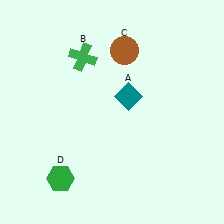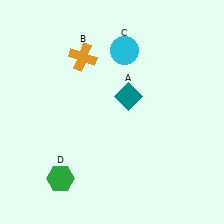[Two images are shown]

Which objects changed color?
B changed from green to orange. C changed from brown to cyan.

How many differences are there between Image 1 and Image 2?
There are 2 differences between the two images.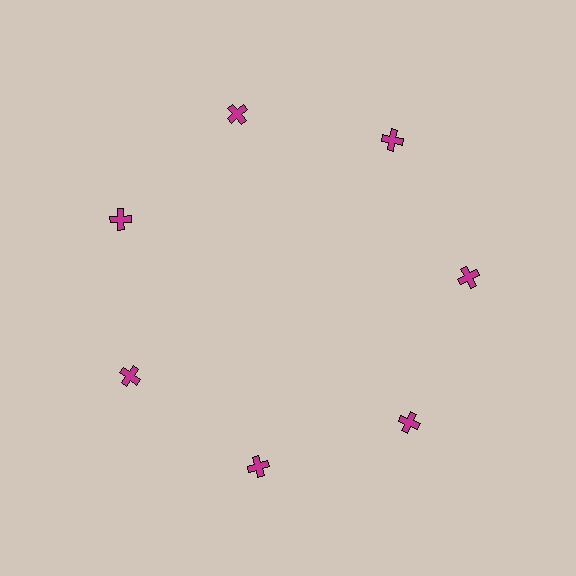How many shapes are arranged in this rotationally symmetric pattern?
There are 7 shapes, arranged in 7 groups of 1.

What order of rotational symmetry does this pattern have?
This pattern has 7-fold rotational symmetry.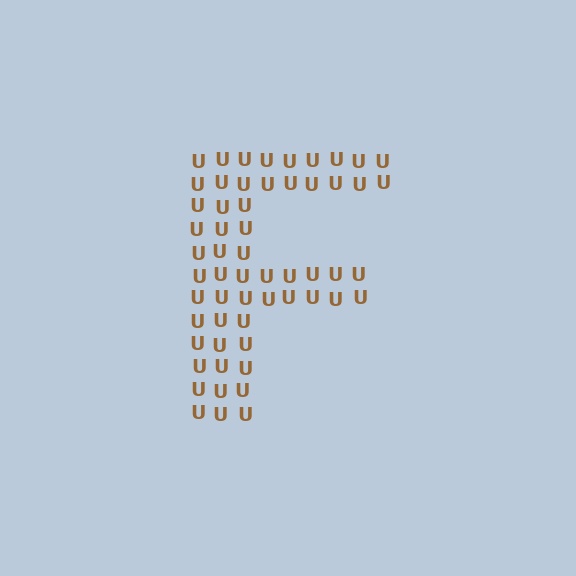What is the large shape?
The large shape is the letter F.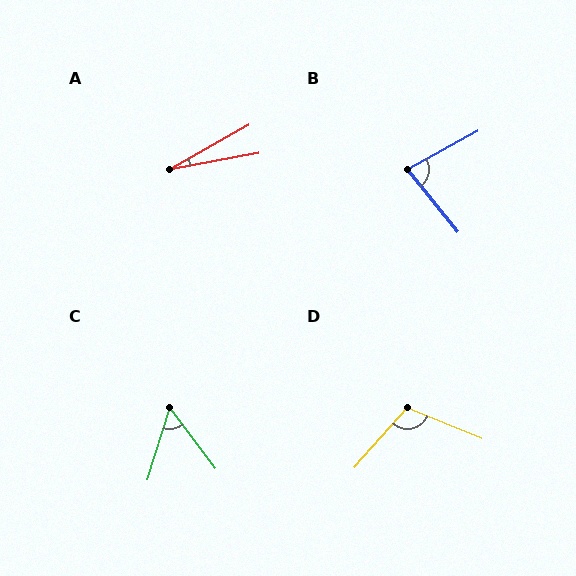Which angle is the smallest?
A, at approximately 19 degrees.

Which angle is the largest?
D, at approximately 109 degrees.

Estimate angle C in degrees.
Approximately 54 degrees.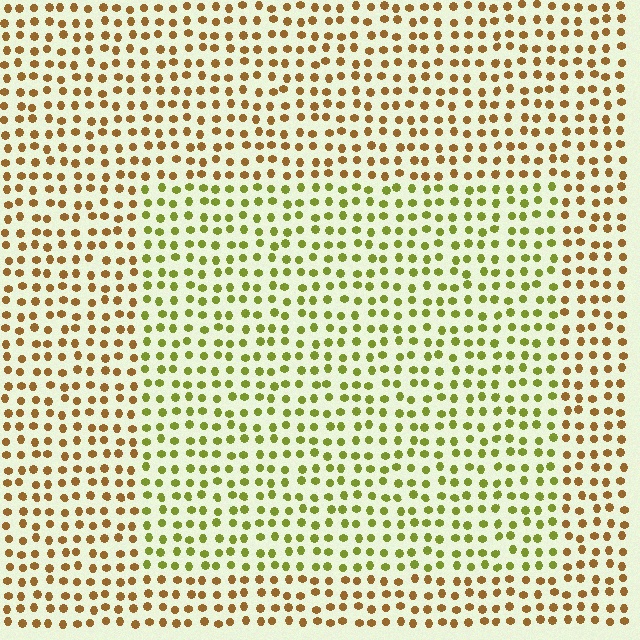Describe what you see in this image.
The image is filled with small brown elements in a uniform arrangement. A rectangle-shaped region is visible where the elements are tinted to a slightly different hue, forming a subtle color boundary.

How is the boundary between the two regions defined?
The boundary is defined purely by a slight shift in hue (about 43 degrees). Spacing, size, and orientation are identical on both sides.